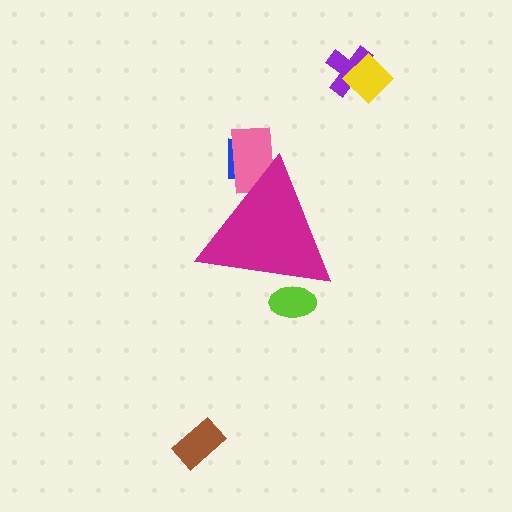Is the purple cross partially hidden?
No, the purple cross is fully visible.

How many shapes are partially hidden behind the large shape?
3 shapes are partially hidden.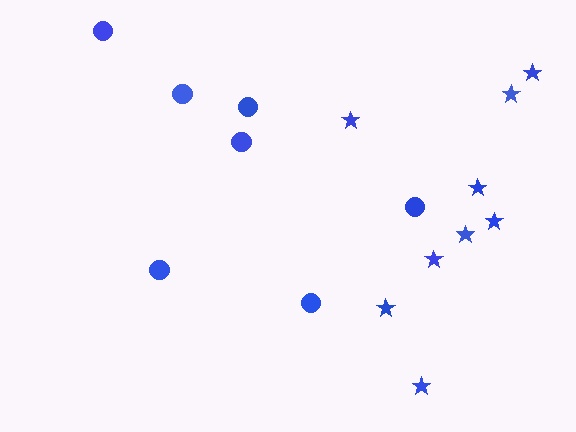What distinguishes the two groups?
There are 2 groups: one group of stars (9) and one group of circles (7).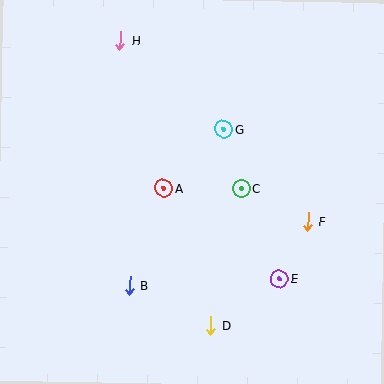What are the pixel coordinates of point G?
Point G is at (224, 129).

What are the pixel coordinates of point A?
Point A is at (164, 188).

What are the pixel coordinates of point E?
Point E is at (279, 279).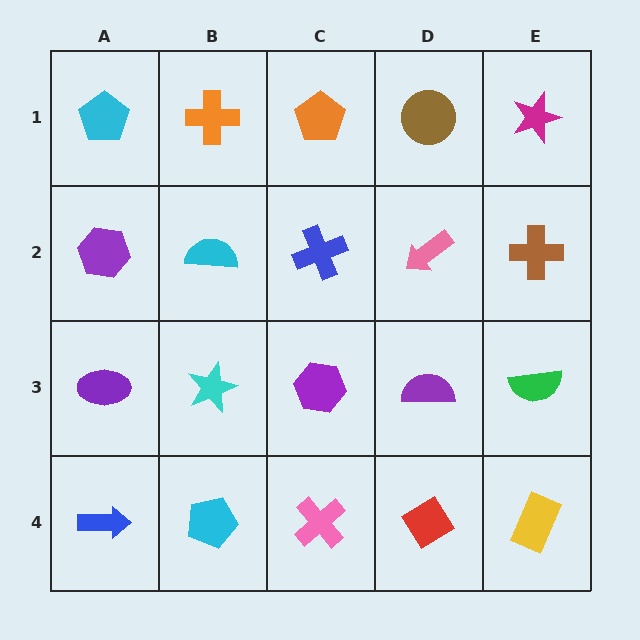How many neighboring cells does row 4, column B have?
3.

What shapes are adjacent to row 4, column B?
A cyan star (row 3, column B), a blue arrow (row 4, column A), a pink cross (row 4, column C).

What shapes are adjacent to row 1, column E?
A brown cross (row 2, column E), a brown circle (row 1, column D).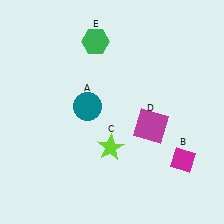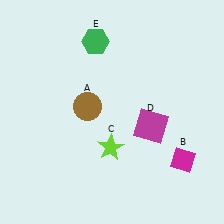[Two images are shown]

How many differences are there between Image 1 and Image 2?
There is 1 difference between the two images.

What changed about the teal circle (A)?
In Image 1, A is teal. In Image 2, it changed to brown.